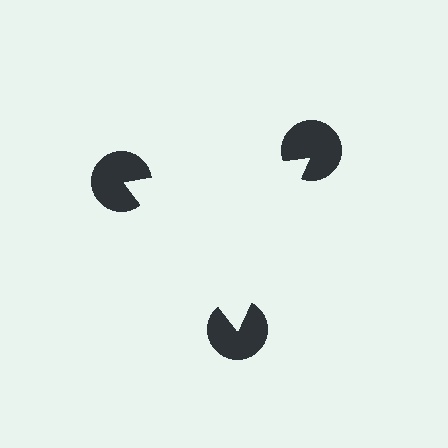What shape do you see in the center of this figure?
An illusory triangle — its edges are inferred from the aligned wedge cuts in the pac-man discs, not physically drawn.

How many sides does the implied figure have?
3 sides.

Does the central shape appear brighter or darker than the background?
It typically appears slightly brighter than the background, even though no actual brightness change is drawn.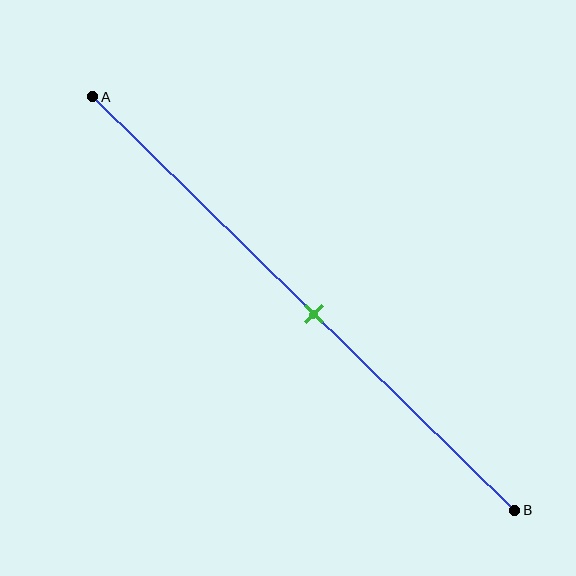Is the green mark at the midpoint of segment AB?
Yes, the mark is approximately at the midpoint.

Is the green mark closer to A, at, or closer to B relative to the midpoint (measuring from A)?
The green mark is approximately at the midpoint of segment AB.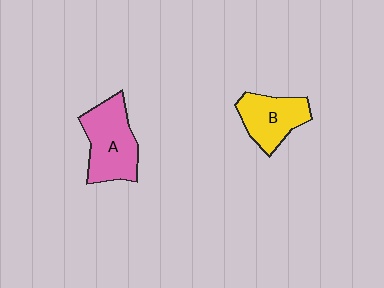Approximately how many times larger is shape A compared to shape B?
Approximately 1.3 times.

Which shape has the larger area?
Shape A (pink).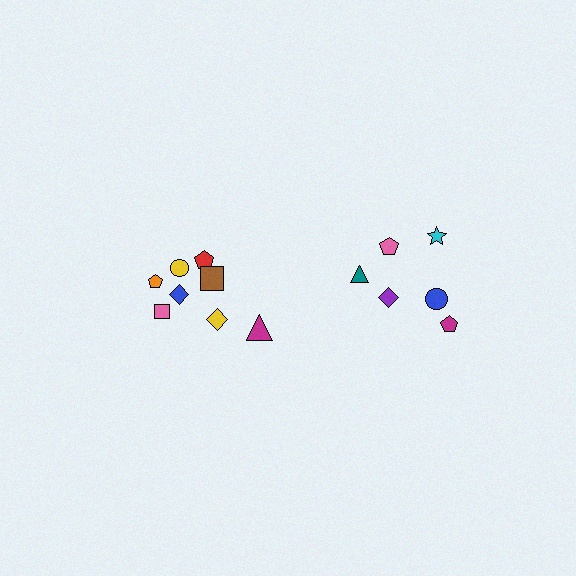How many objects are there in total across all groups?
There are 14 objects.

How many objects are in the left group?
There are 8 objects.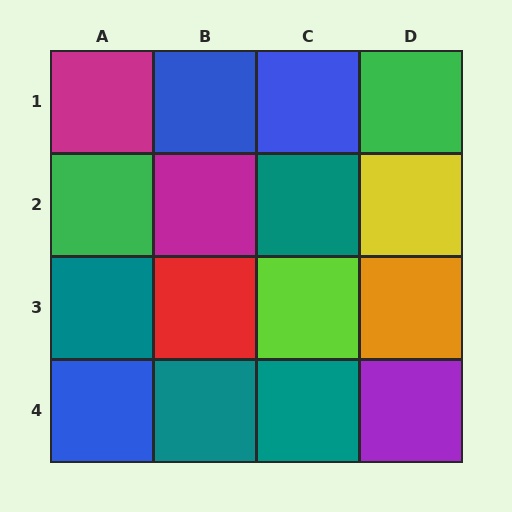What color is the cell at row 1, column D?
Green.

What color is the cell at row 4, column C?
Teal.